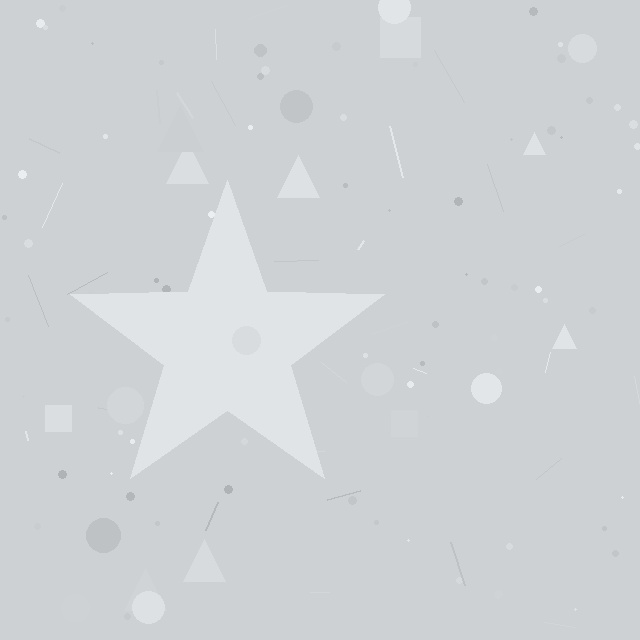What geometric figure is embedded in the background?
A star is embedded in the background.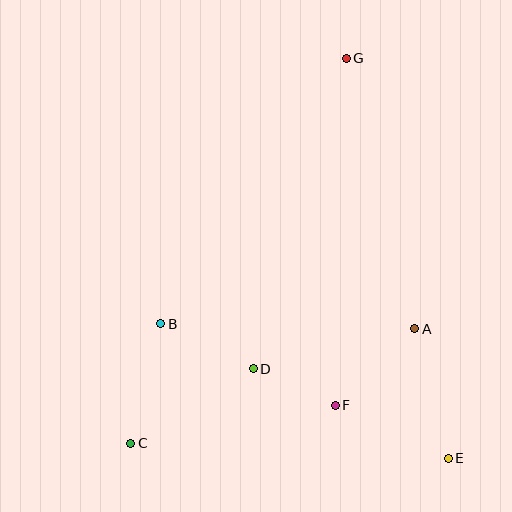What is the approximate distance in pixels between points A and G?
The distance between A and G is approximately 279 pixels.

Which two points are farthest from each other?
Points C and G are farthest from each other.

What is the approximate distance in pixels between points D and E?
The distance between D and E is approximately 214 pixels.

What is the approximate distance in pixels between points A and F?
The distance between A and F is approximately 110 pixels.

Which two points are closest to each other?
Points D and F are closest to each other.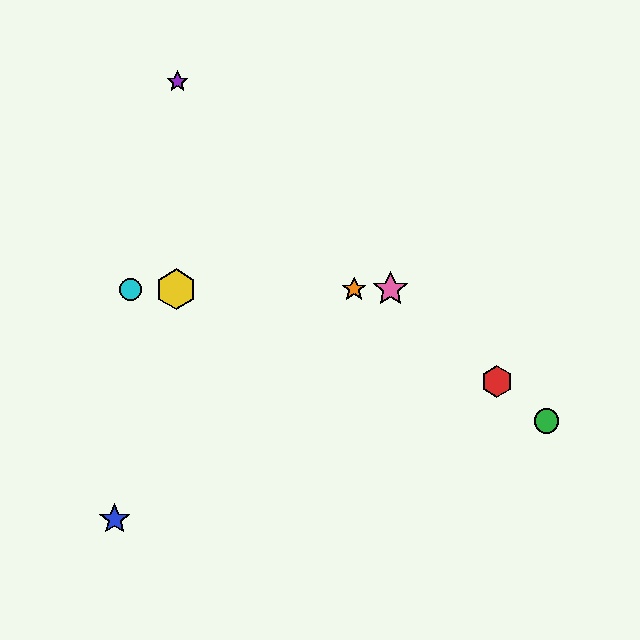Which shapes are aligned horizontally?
The yellow hexagon, the orange star, the cyan circle, the pink star are aligned horizontally.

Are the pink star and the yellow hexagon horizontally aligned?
Yes, both are at y≈289.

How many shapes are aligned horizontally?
4 shapes (the yellow hexagon, the orange star, the cyan circle, the pink star) are aligned horizontally.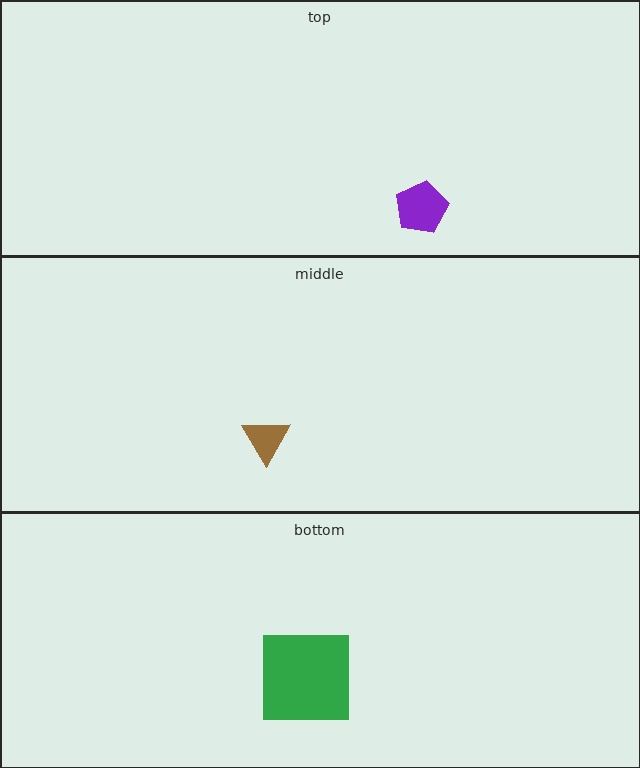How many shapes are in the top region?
1.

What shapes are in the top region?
The purple pentagon.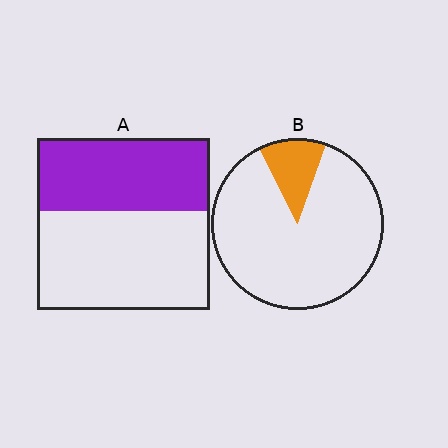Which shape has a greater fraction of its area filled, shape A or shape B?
Shape A.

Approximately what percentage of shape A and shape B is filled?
A is approximately 40% and B is approximately 15%.